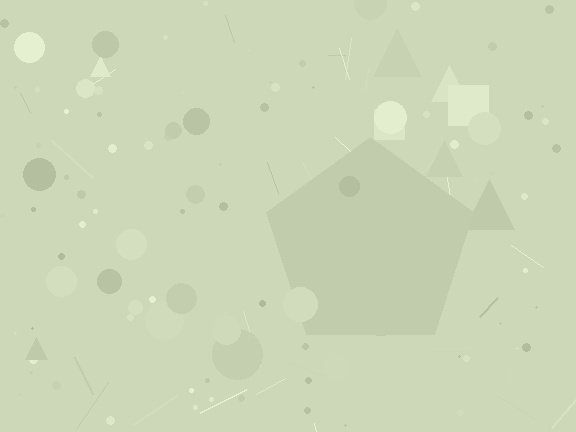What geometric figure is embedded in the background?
A pentagon is embedded in the background.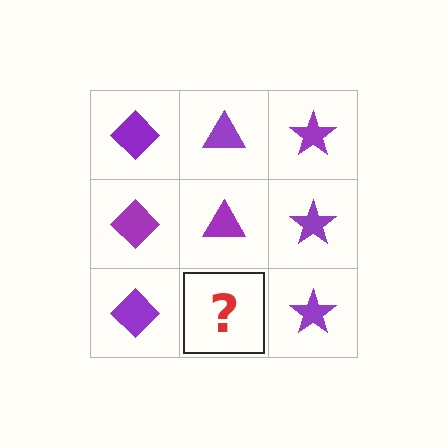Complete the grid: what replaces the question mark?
The question mark should be replaced with a purple triangle.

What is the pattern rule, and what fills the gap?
The rule is that each column has a consistent shape. The gap should be filled with a purple triangle.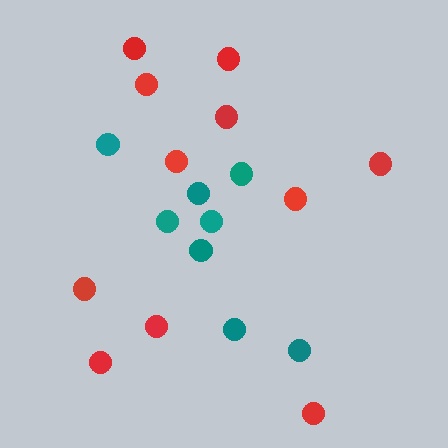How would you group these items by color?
There are 2 groups: one group of teal circles (8) and one group of red circles (11).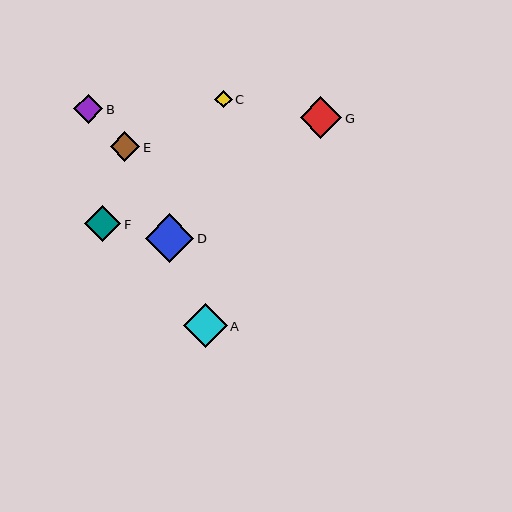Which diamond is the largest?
Diamond D is the largest with a size of approximately 49 pixels.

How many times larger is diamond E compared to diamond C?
Diamond E is approximately 1.7 times the size of diamond C.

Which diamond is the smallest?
Diamond C is the smallest with a size of approximately 17 pixels.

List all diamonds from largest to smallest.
From largest to smallest: D, A, G, F, E, B, C.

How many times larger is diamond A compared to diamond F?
Diamond A is approximately 1.2 times the size of diamond F.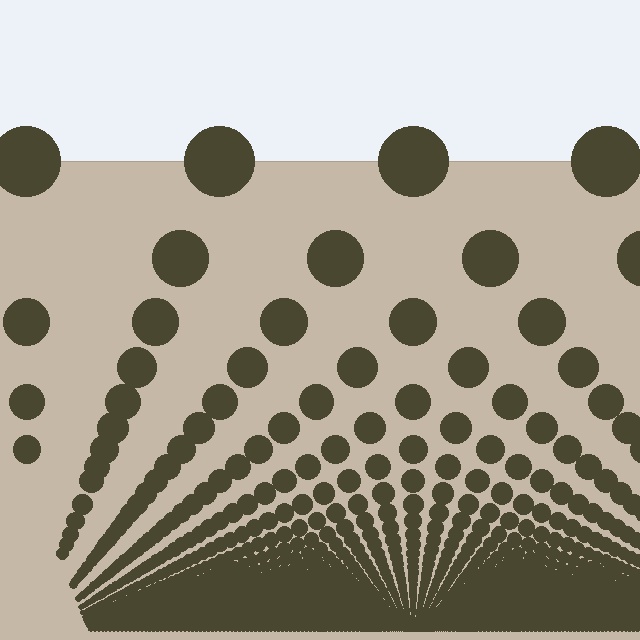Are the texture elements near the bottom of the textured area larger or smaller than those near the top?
Smaller. The gradient is inverted — elements near the bottom are smaller and denser.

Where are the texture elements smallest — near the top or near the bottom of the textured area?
Near the bottom.